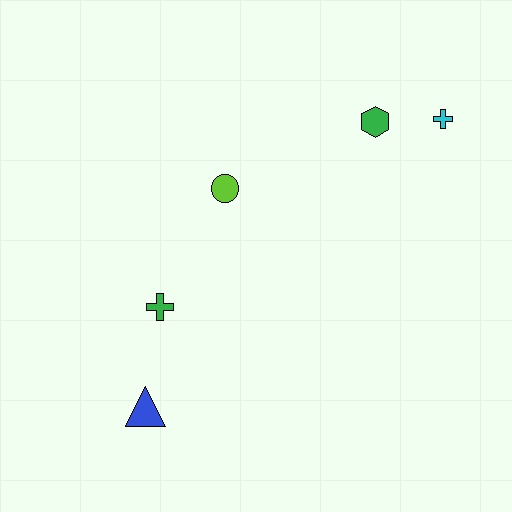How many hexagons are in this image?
There is 1 hexagon.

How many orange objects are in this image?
There are no orange objects.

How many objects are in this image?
There are 5 objects.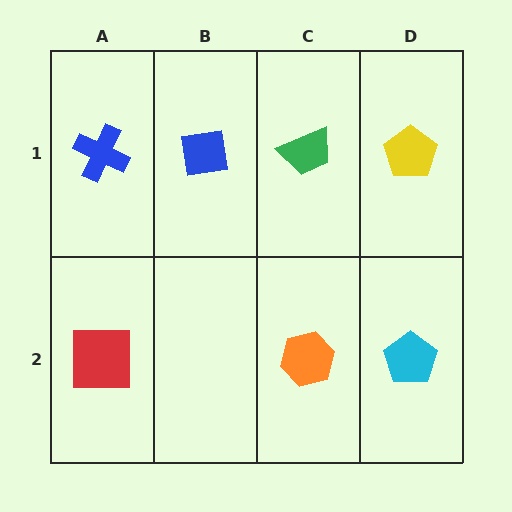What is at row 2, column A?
A red square.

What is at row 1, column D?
A yellow pentagon.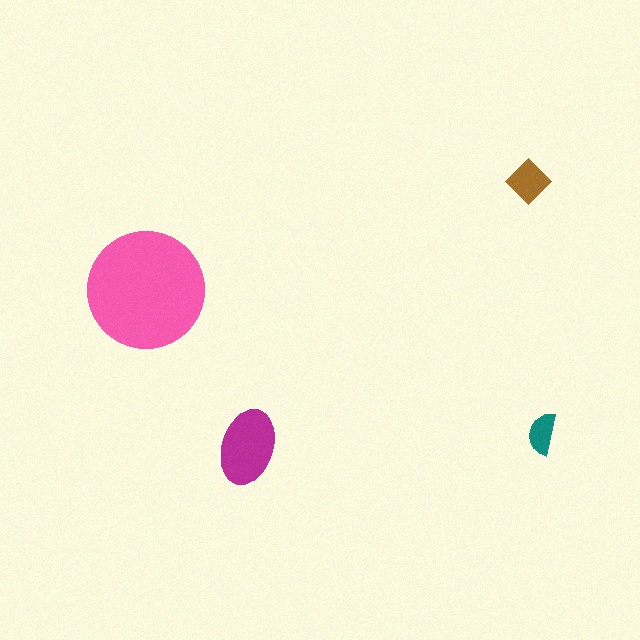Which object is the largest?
The pink circle.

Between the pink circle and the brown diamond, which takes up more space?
The pink circle.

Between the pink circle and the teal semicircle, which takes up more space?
The pink circle.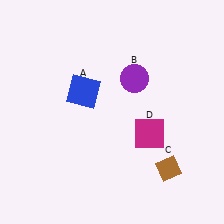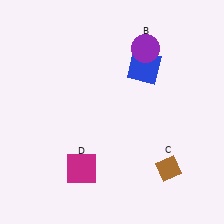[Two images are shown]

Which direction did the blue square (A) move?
The blue square (A) moved right.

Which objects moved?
The objects that moved are: the blue square (A), the purple circle (B), the magenta square (D).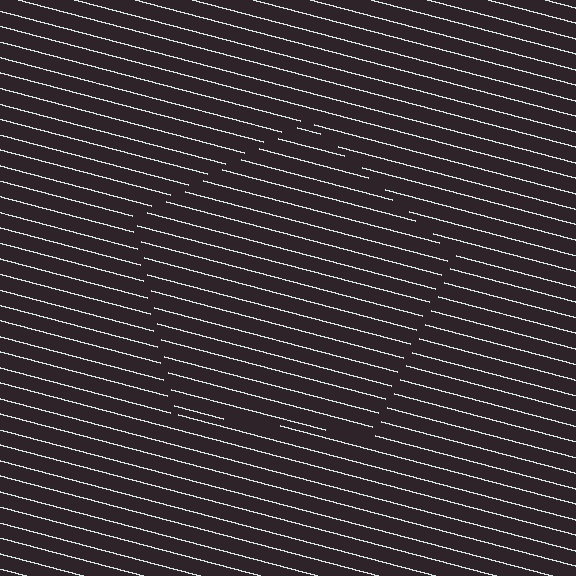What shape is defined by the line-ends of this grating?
An illusory pentagon. The interior of the shape contains the same grating, shifted by half a period — the contour is defined by the phase discontinuity where line-ends from the inner and outer gratings abut.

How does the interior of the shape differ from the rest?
The interior of the shape contains the same grating, shifted by half a period — the contour is defined by the phase discontinuity where line-ends from the inner and outer gratings abut.